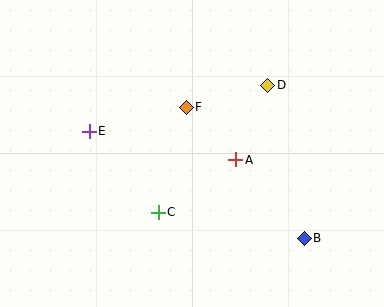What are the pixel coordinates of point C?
Point C is at (158, 212).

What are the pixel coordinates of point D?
Point D is at (268, 85).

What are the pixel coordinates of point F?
Point F is at (186, 107).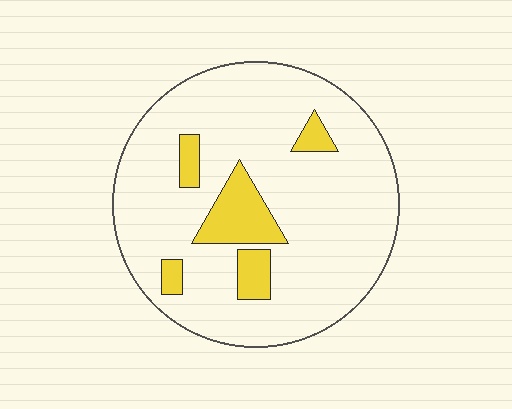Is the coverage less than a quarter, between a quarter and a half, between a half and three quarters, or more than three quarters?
Less than a quarter.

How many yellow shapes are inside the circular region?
5.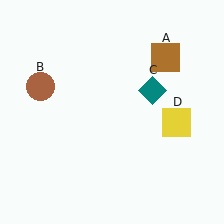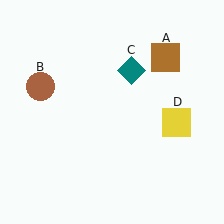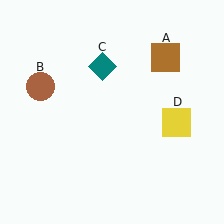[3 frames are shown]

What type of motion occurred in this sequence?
The teal diamond (object C) rotated counterclockwise around the center of the scene.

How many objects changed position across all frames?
1 object changed position: teal diamond (object C).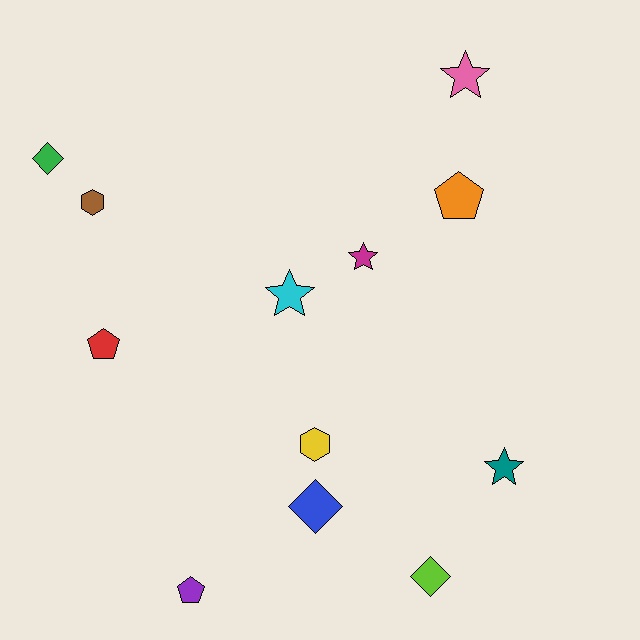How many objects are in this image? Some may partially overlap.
There are 12 objects.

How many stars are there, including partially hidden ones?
There are 4 stars.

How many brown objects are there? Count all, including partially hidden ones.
There is 1 brown object.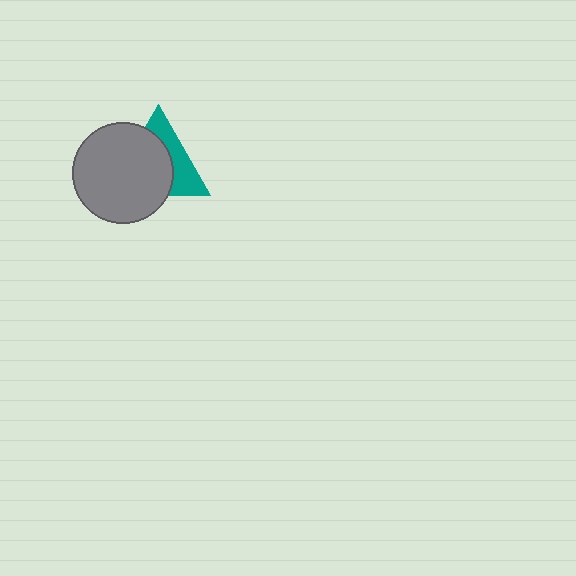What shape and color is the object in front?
The object in front is a gray circle.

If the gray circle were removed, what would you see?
You would see the complete teal triangle.